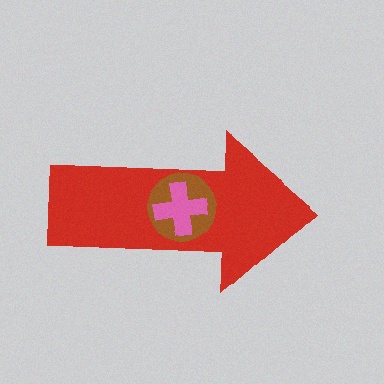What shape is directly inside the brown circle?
The pink cross.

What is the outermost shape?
The red arrow.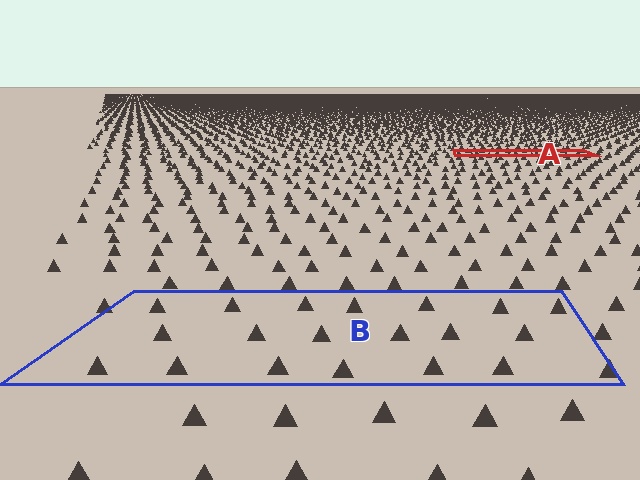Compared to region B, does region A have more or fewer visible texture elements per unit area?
Region A has more texture elements per unit area — they are packed more densely because it is farther away.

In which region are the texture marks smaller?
The texture marks are smaller in region A, because it is farther away.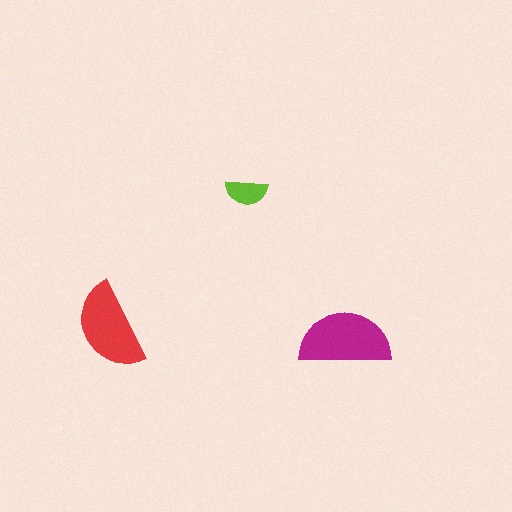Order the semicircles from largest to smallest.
the magenta one, the red one, the lime one.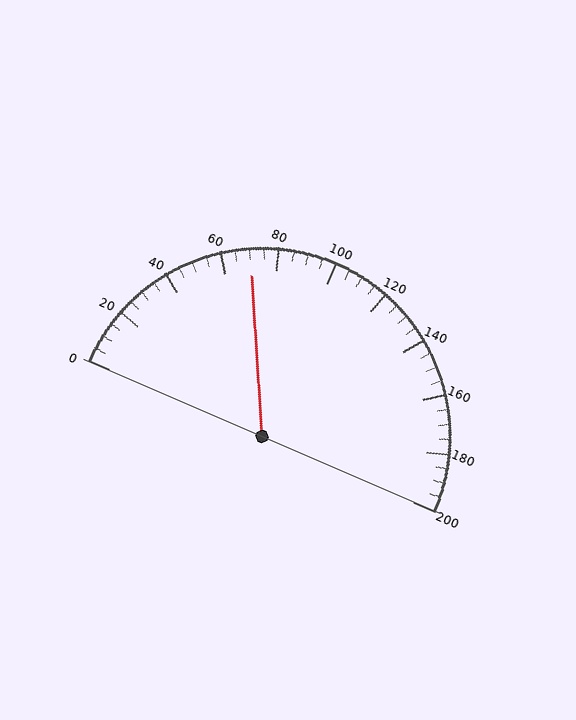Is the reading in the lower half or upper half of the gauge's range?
The reading is in the lower half of the range (0 to 200).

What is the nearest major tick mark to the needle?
The nearest major tick mark is 80.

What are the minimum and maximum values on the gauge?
The gauge ranges from 0 to 200.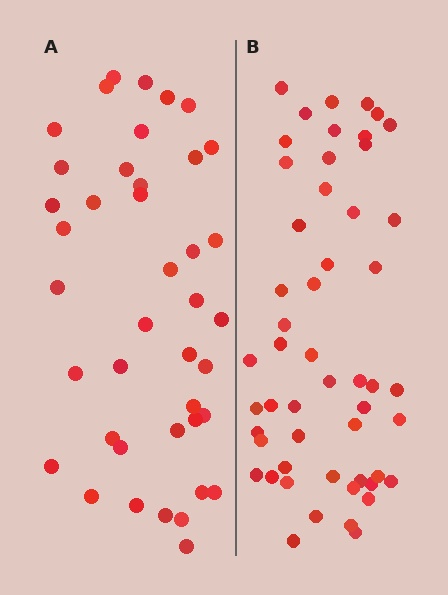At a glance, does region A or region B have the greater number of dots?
Region B (the right region) has more dots.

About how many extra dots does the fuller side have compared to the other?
Region B has roughly 12 or so more dots than region A.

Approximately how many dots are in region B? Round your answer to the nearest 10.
About 50 dots. (The exact count is 52, which rounds to 50.)